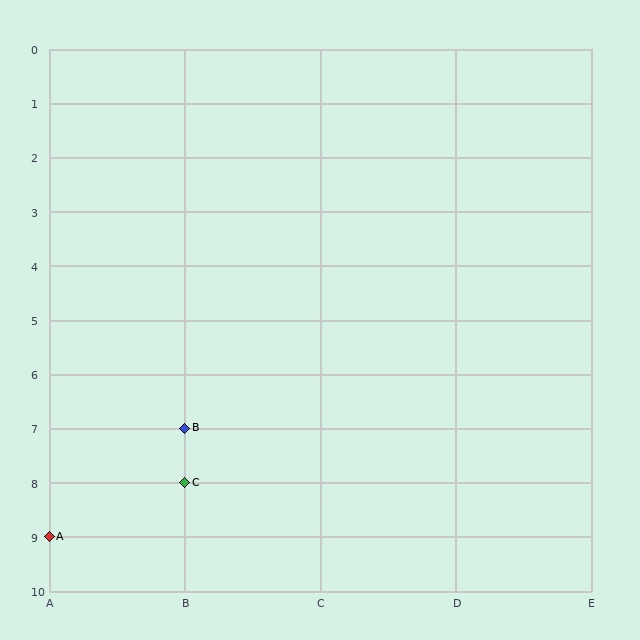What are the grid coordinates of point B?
Point B is at grid coordinates (B, 7).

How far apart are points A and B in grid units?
Points A and B are 1 column and 2 rows apart (about 2.2 grid units diagonally).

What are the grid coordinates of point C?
Point C is at grid coordinates (B, 8).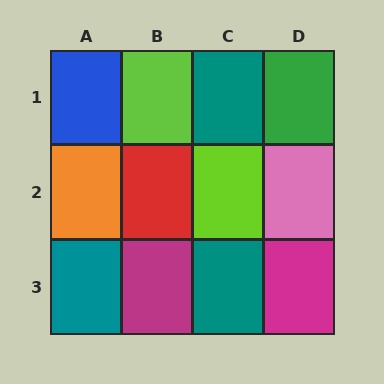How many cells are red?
1 cell is red.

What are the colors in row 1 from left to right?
Blue, lime, teal, green.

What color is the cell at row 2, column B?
Red.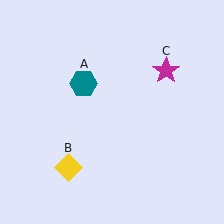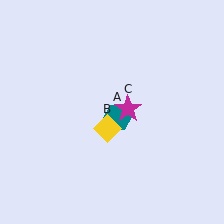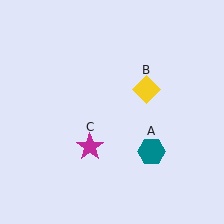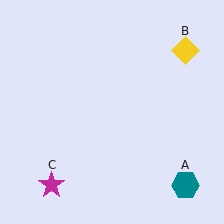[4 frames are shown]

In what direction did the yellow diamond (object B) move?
The yellow diamond (object B) moved up and to the right.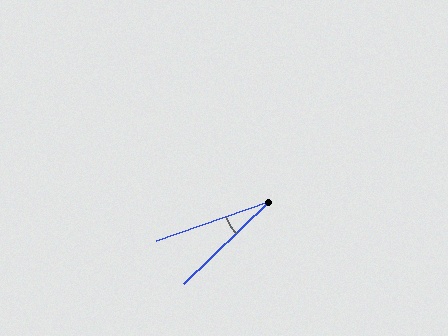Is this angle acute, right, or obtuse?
It is acute.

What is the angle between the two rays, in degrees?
Approximately 25 degrees.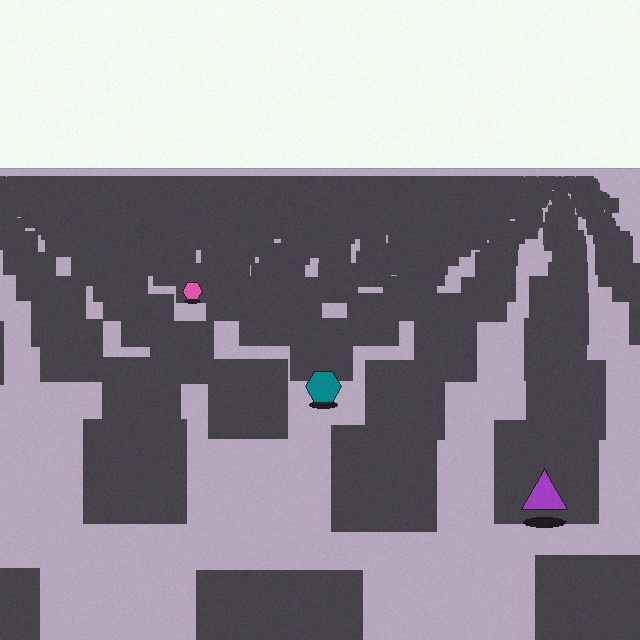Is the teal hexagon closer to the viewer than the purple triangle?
No. The purple triangle is closer — you can tell from the texture gradient: the ground texture is coarser near it.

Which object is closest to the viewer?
The purple triangle is closest. The texture marks near it are larger and more spread out.